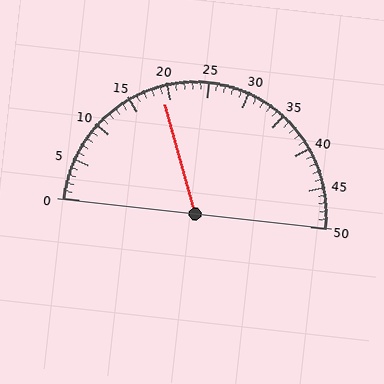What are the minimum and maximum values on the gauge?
The gauge ranges from 0 to 50.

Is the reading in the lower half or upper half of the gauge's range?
The reading is in the lower half of the range (0 to 50).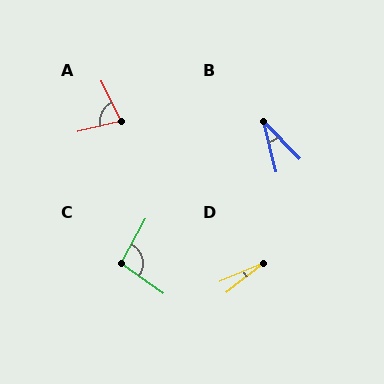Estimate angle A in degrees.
Approximately 77 degrees.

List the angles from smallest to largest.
D (15°), B (30°), A (77°), C (96°).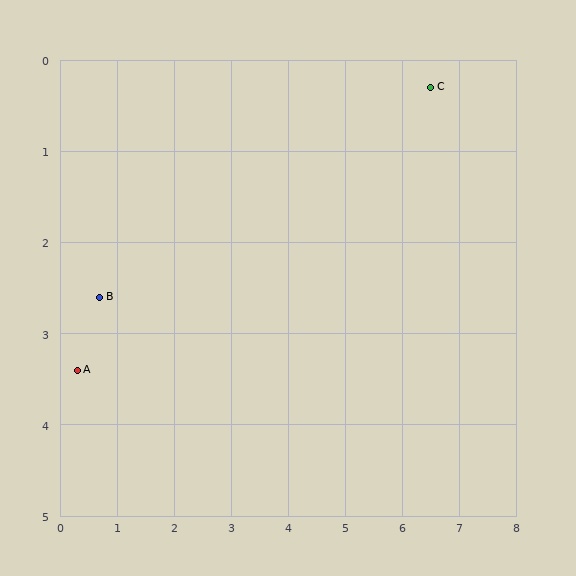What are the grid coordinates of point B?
Point B is at approximately (0.7, 2.6).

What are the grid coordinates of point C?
Point C is at approximately (6.5, 0.3).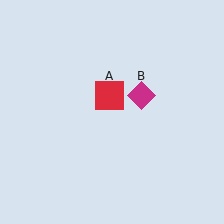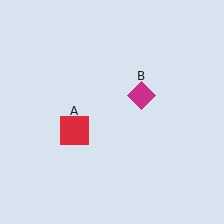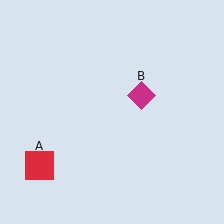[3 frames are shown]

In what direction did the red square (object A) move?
The red square (object A) moved down and to the left.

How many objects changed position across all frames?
1 object changed position: red square (object A).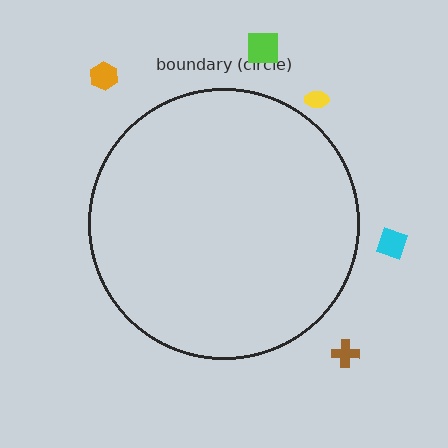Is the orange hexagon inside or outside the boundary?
Outside.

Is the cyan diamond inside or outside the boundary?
Outside.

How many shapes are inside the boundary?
0 inside, 5 outside.